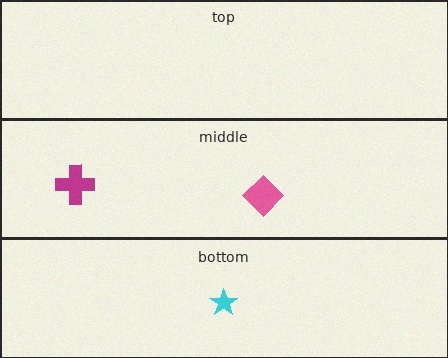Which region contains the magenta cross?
The middle region.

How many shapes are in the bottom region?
1.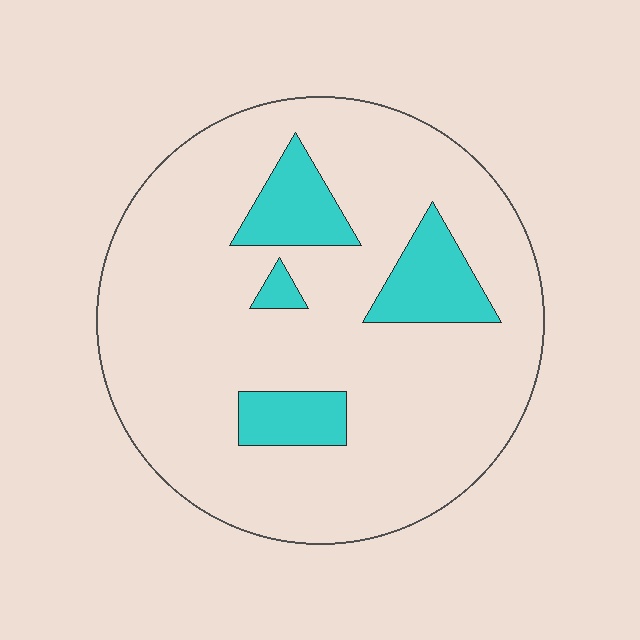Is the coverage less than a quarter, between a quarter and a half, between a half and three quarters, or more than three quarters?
Less than a quarter.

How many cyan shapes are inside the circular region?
4.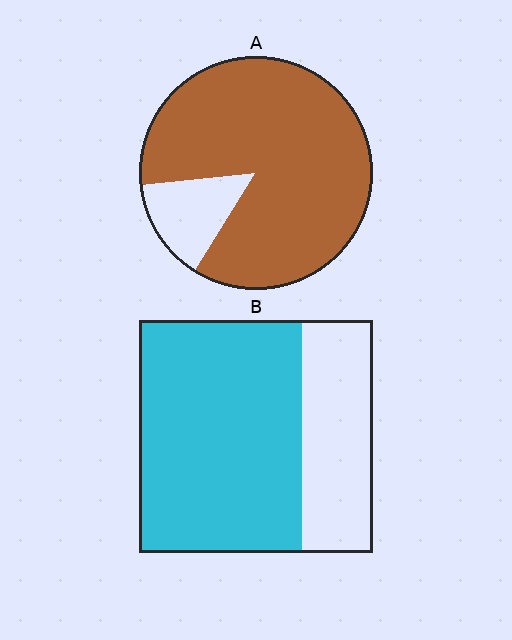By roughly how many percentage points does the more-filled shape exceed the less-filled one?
By roughly 15 percentage points (A over B).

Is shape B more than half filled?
Yes.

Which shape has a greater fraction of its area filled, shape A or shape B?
Shape A.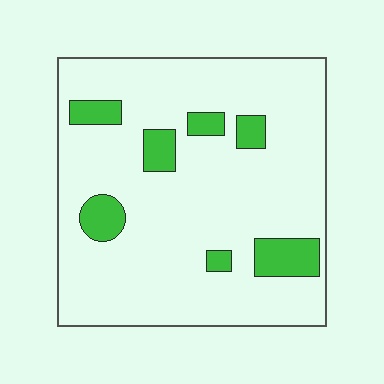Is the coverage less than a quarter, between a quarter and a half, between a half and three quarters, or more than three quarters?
Less than a quarter.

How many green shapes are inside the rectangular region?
7.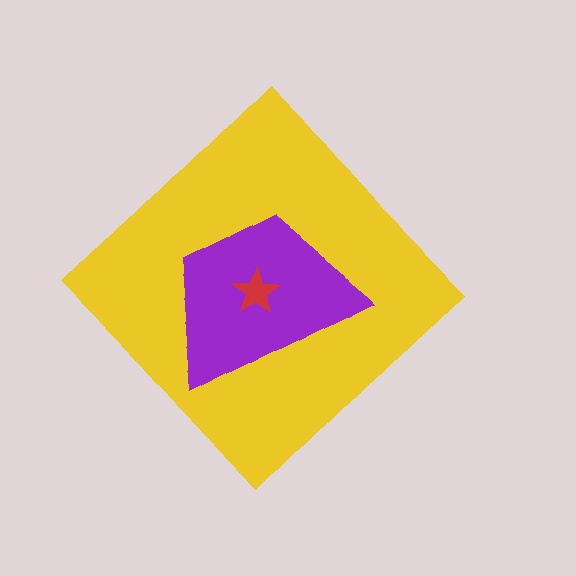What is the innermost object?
The red star.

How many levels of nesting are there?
3.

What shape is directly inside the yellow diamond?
The purple trapezoid.